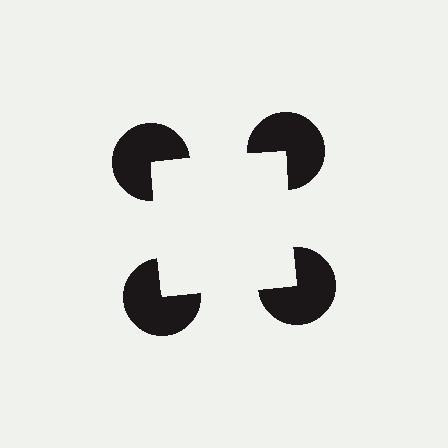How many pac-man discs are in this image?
There are 4 — one at each vertex of the illusory square.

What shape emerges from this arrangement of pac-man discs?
An illusory square — its edges are inferred from the aligned wedge cuts in the pac-man discs, not physically drawn.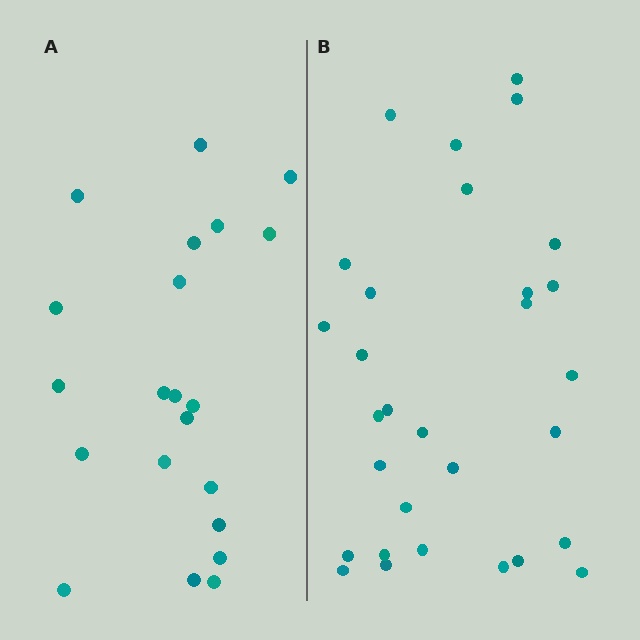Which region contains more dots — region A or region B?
Region B (the right region) has more dots.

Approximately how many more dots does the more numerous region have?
Region B has roughly 8 or so more dots than region A.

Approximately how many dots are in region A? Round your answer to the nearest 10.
About 20 dots. (The exact count is 21, which rounds to 20.)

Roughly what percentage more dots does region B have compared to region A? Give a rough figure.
About 45% more.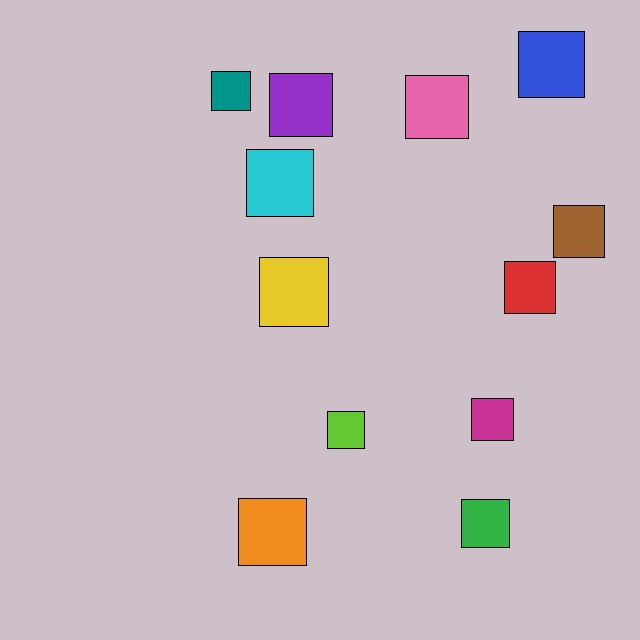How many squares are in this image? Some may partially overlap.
There are 12 squares.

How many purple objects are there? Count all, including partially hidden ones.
There is 1 purple object.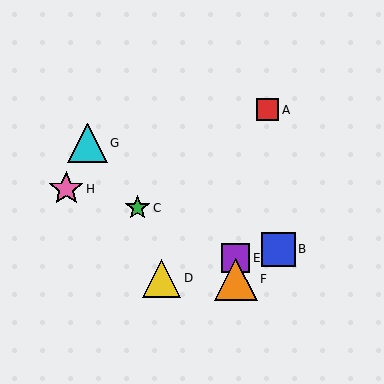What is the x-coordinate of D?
Object D is at x≈162.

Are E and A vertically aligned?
No, E is at x≈236 and A is at x≈268.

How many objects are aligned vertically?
2 objects (E, F) are aligned vertically.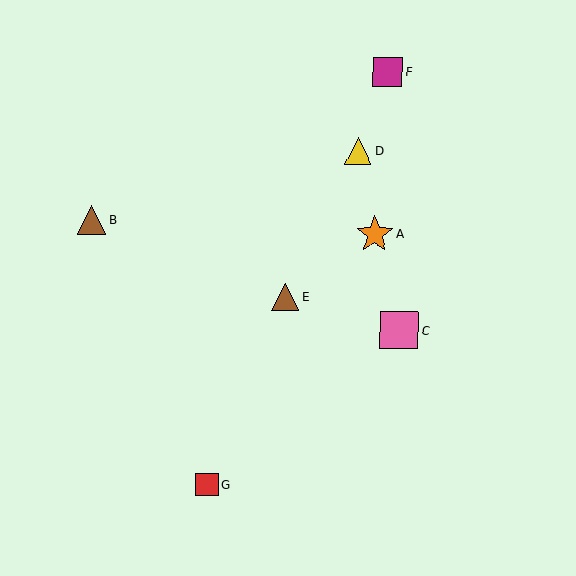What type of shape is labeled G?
Shape G is a red square.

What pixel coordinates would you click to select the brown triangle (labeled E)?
Click at (285, 297) to select the brown triangle E.